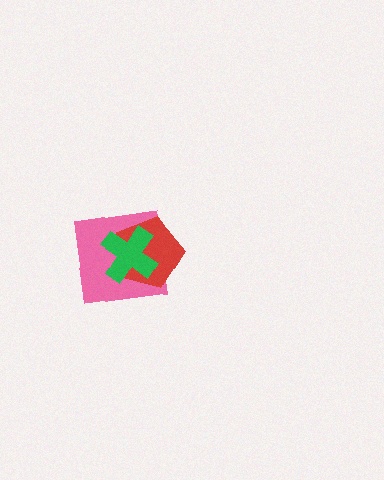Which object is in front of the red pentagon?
The green cross is in front of the red pentagon.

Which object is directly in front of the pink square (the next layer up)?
The red pentagon is directly in front of the pink square.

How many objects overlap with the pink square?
2 objects overlap with the pink square.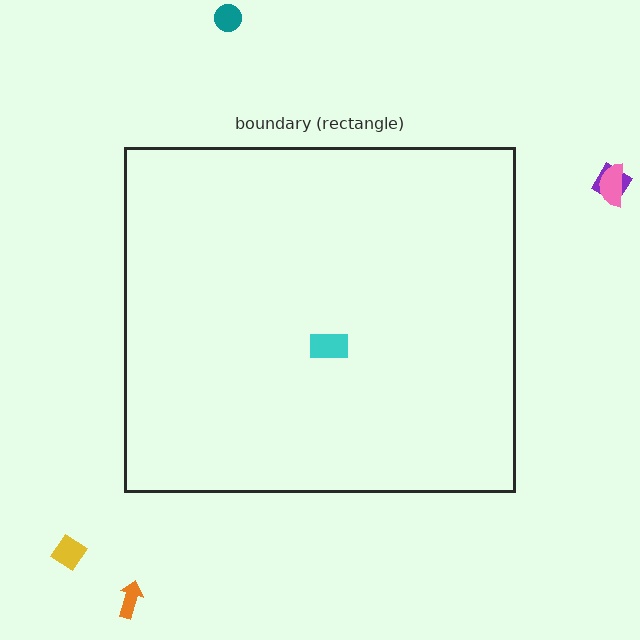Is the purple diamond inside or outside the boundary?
Outside.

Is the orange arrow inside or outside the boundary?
Outside.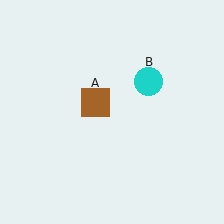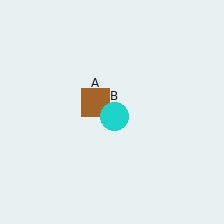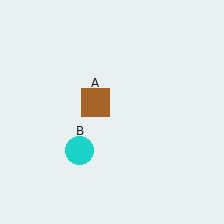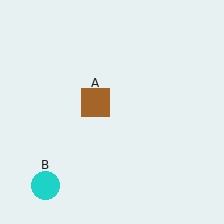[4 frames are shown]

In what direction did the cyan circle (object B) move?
The cyan circle (object B) moved down and to the left.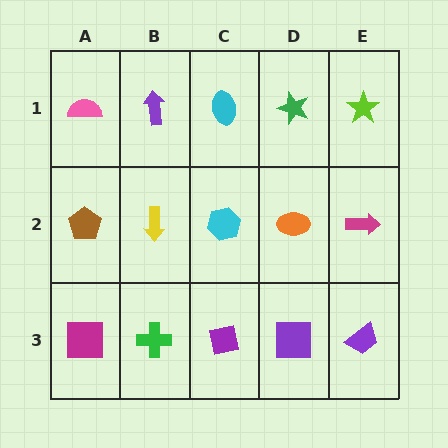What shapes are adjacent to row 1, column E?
A magenta arrow (row 2, column E), a green star (row 1, column D).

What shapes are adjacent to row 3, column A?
A brown pentagon (row 2, column A), a green cross (row 3, column B).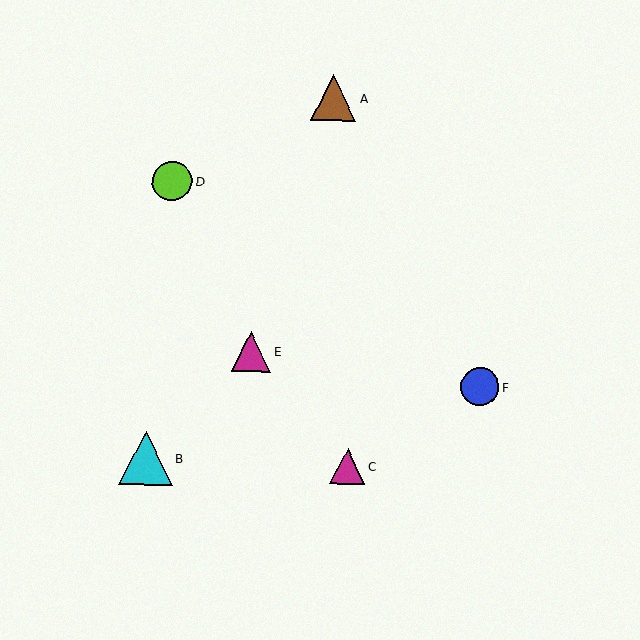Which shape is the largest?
The cyan triangle (labeled B) is the largest.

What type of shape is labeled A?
Shape A is a brown triangle.